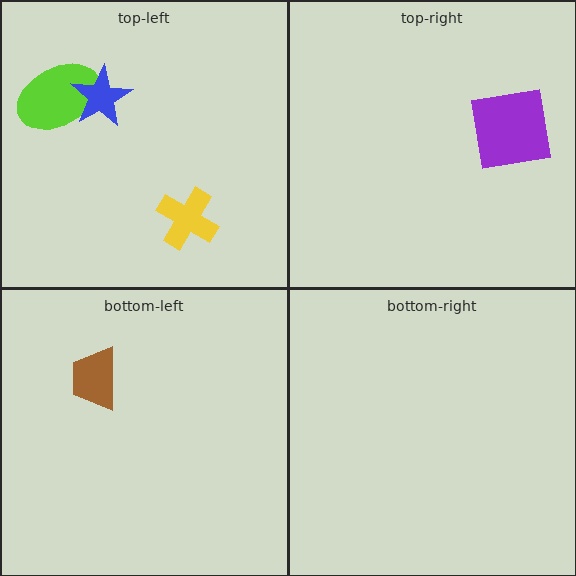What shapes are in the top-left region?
The lime ellipse, the yellow cross, the blue star.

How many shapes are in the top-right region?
1.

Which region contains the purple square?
The top-right region.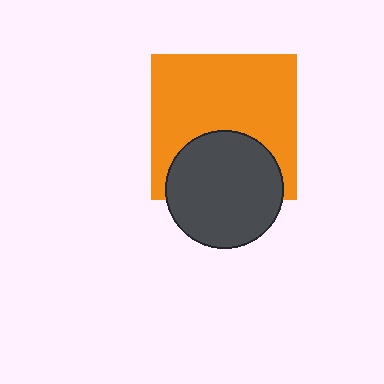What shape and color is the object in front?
The object in front is a dark gray circle.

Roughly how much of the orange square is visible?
Most of it is visible (roughly 68%).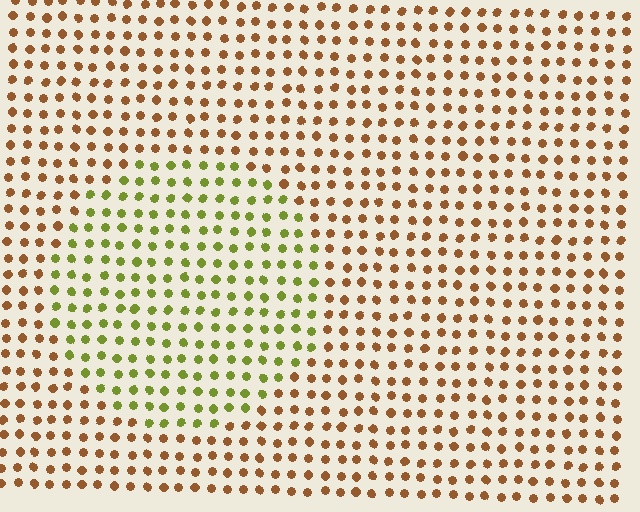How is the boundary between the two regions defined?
The boundary is defined purely by a slight shift in hue (about 54 degrees). Spacing, size, and orientation are identical on both sides.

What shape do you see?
I see a circle.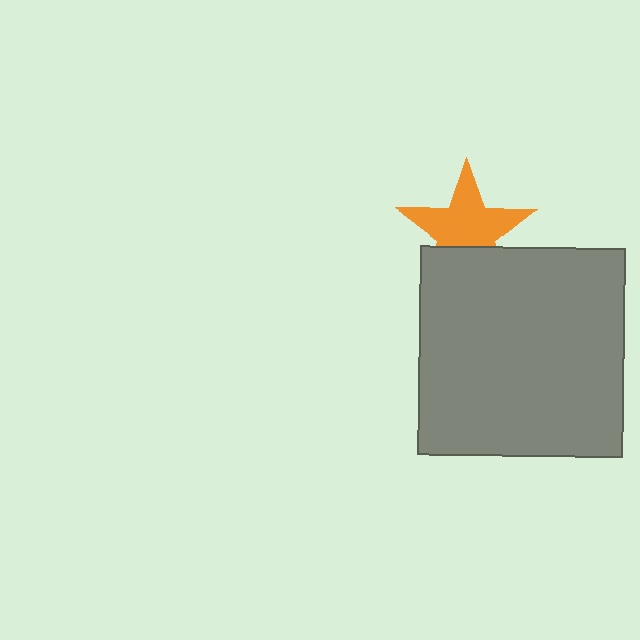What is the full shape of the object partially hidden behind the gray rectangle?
The partially hidden object is an orange star.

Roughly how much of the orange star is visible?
Most of it is visible (roughly 68%).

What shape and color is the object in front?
The object in front is a gray rectangle.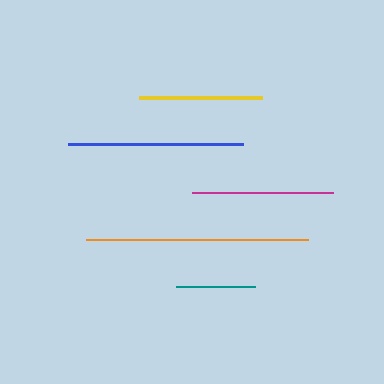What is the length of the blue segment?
The blue segment is approximately 176 pixels long.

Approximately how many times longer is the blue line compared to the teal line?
The blue line is approximately 2.2 times the length of the teal line.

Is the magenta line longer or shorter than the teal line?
The magenta line is longer than the teal line.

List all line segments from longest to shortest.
From longest to shortest: orange, blue, magenta, yellow, teal.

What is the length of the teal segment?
The teal segment is approximately 79 pixels long.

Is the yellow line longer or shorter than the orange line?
The orange line is longer than the yellow line.